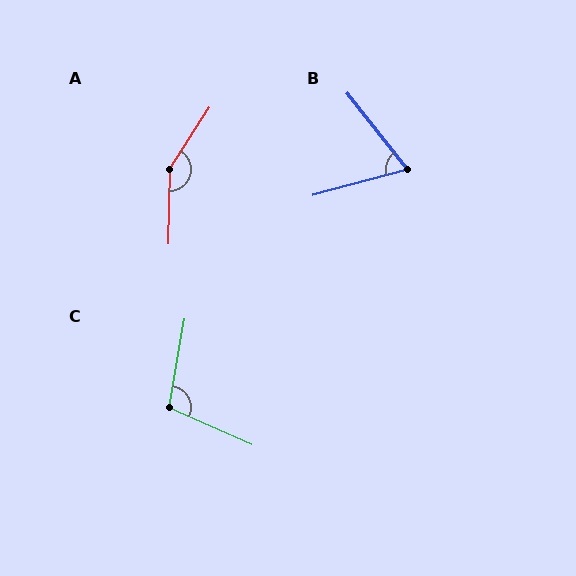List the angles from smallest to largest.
B (67°), C (104°), A (148°).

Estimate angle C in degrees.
Approximately 104 degrees.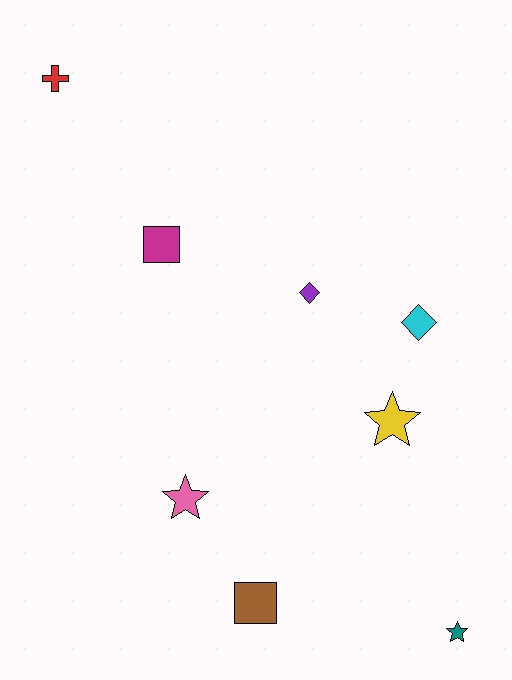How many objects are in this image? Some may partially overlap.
There are 8 objects.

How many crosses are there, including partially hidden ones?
There is 1 cross.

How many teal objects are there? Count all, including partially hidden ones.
There is 1 teal object.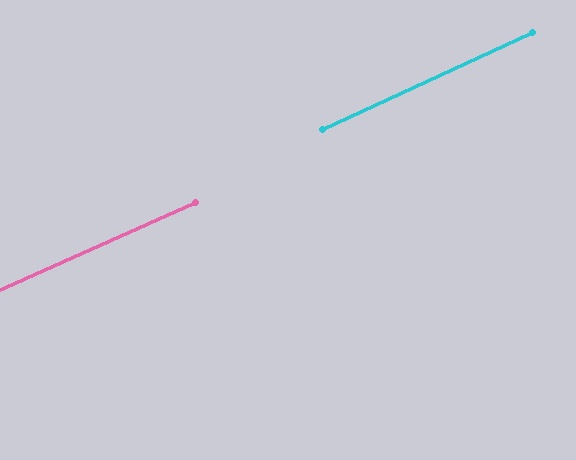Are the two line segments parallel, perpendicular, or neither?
Parallel — their directions differ by only 0.8°.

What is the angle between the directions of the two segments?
Approximately 1 degree.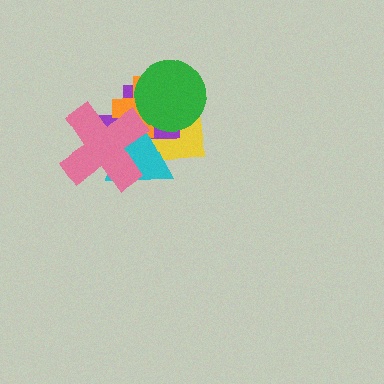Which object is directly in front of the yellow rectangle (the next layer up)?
The purple cross is directly in front of the yellow rectangle.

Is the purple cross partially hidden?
Yes, it is partially covered by another shape.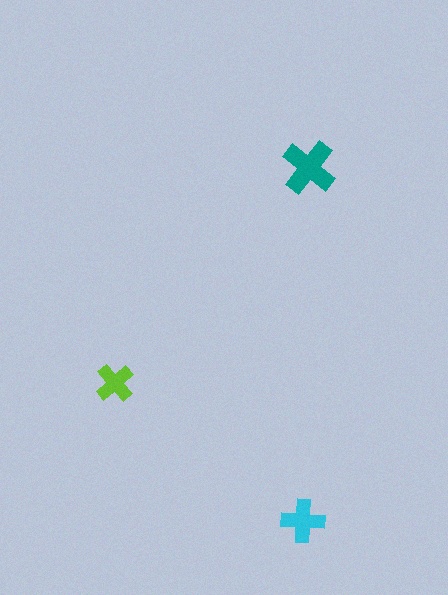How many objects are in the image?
There are 3 objects in the image.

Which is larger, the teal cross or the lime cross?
The teal one.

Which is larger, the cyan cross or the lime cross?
The cyan one.